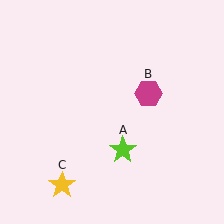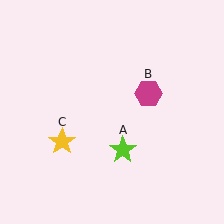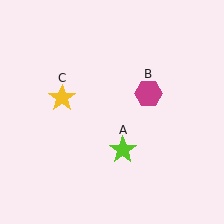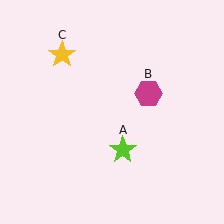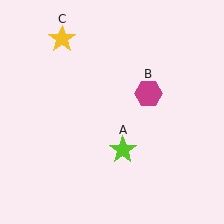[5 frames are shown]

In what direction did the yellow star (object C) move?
The yellow star (object C) moved up.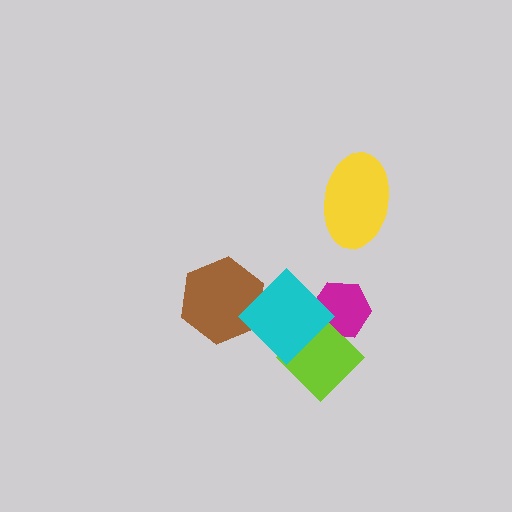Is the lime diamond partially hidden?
Yes, it is partially covered by another shape.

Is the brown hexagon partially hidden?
Yes, it is partially covered by another shape.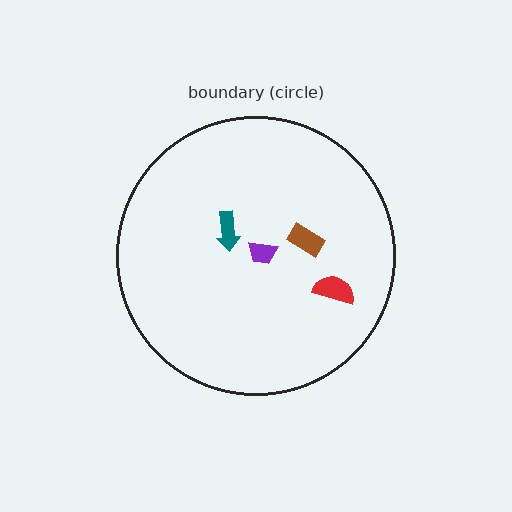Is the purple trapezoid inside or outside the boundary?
Inside.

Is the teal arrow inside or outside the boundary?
Inside.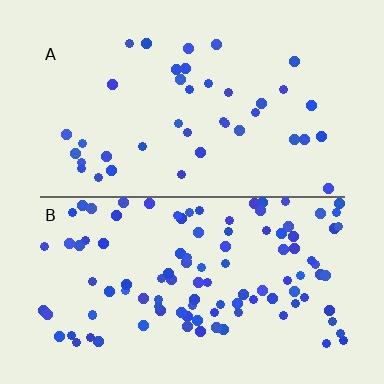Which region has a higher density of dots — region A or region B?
B (the bottom).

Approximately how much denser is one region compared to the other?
Approximately 2.8× — region B over region A.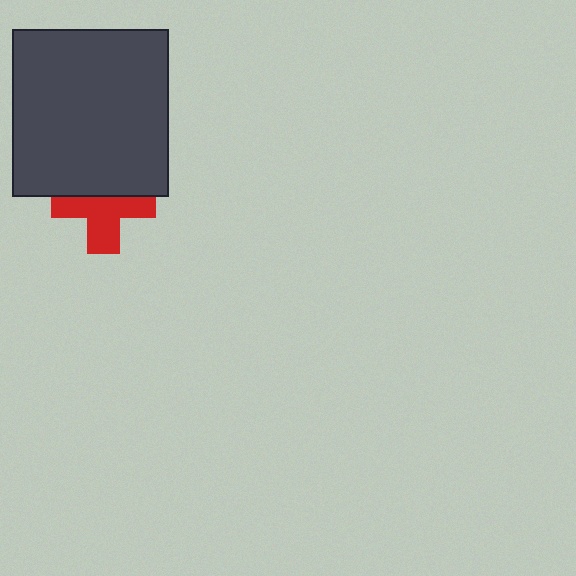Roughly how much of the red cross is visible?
About half of it is visible (roughly 57%).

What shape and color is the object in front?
The object in front is a dark gray rectangle.